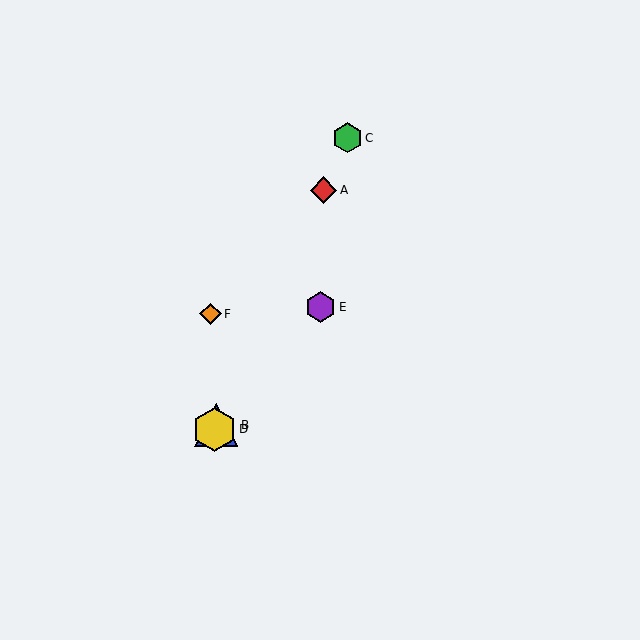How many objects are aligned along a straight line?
4 objects (A, B, C, D) are aligned along a straight line.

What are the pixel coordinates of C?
Object C is at (347, 138).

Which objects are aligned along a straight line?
Objects A, B, C, D are aligned along a straight line.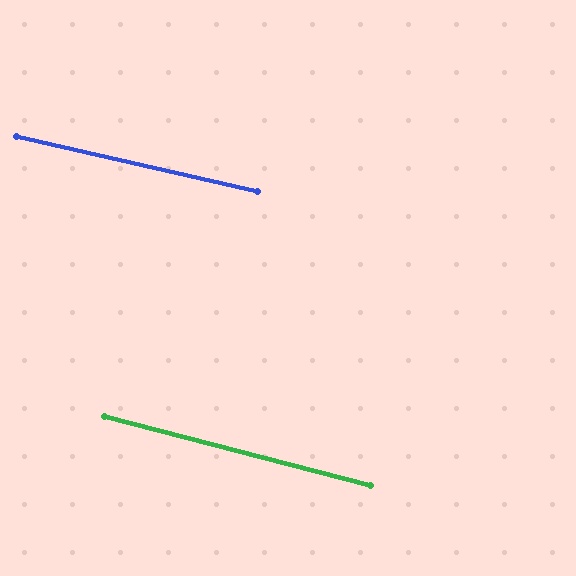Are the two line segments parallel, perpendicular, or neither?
Parallel — their directions differ by only 1.7°.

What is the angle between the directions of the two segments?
Approximately 2 degrees.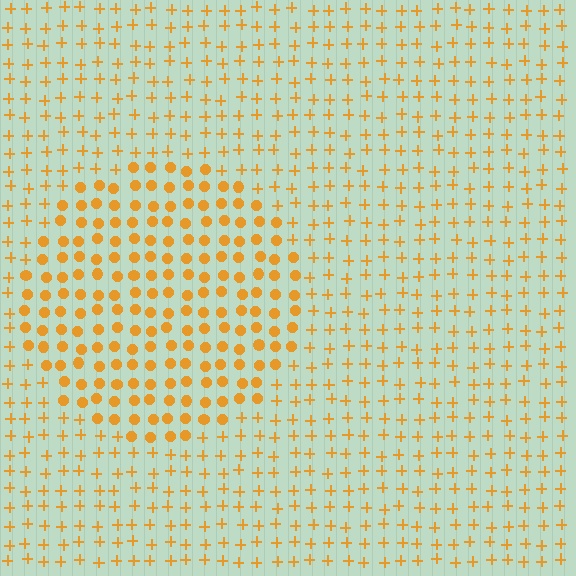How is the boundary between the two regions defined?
The boundary is defined by a change in element shape: circles inside vs. plus signs outside. All elements share the same color and spacing.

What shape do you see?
I see a circle.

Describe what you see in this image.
The image is filled with small orange elements arranged in a uniform grid. A circle-shaped region contains circles, while the surrounding area contains plus signs. The boundary is defined purely by the change in element shape.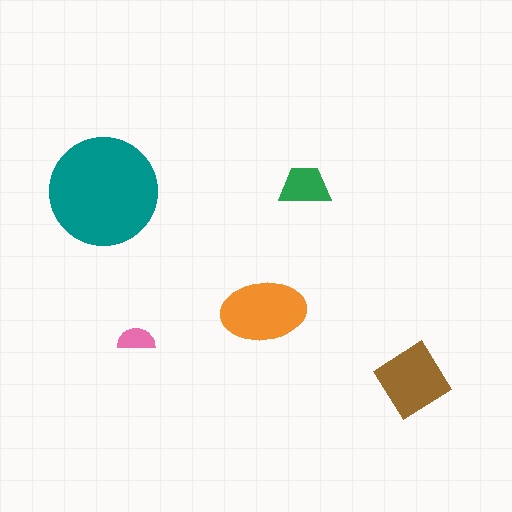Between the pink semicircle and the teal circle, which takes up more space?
The teal circle.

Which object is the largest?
The teal circle.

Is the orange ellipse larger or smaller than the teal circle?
Smaller.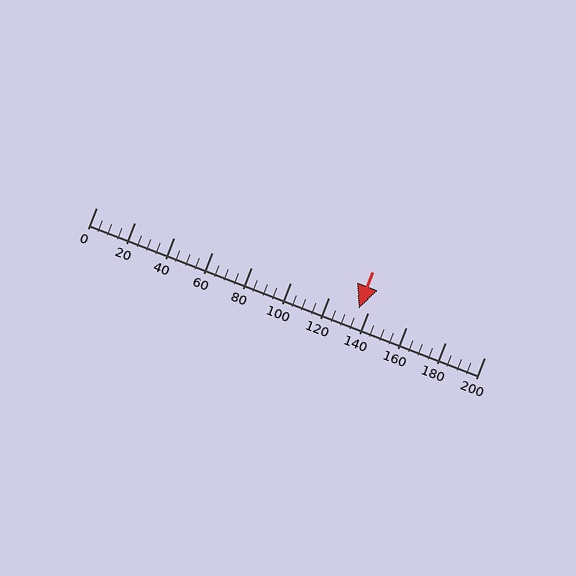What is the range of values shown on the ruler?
The ruler shows values from 0 to 200.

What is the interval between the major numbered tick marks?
The major tick marks are spaced 20 units apart.